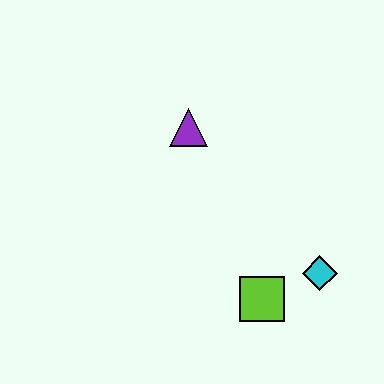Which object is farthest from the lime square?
The purple triangle is farthest from the lime square.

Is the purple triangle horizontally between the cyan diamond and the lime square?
No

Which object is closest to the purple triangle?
The lime square is closest to the purple triangle.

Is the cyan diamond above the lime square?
Yes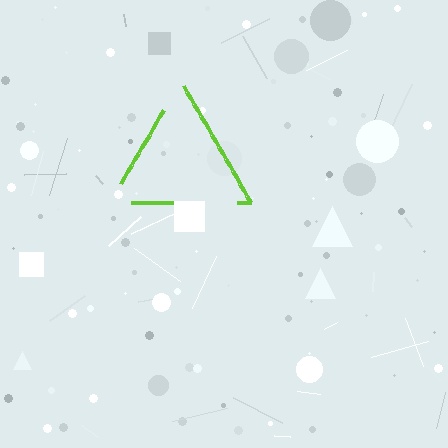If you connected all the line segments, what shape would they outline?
They would outline a triangle.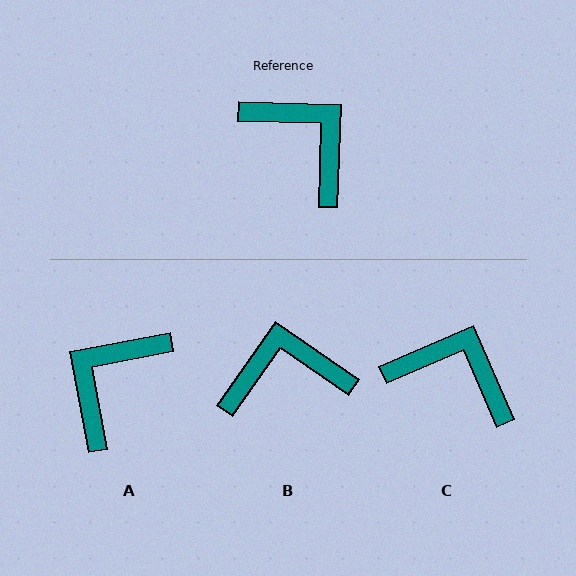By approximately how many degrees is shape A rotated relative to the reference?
Approximately 103 degrees counter-clockwise.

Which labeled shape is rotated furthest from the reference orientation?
A, about 103 degrees away.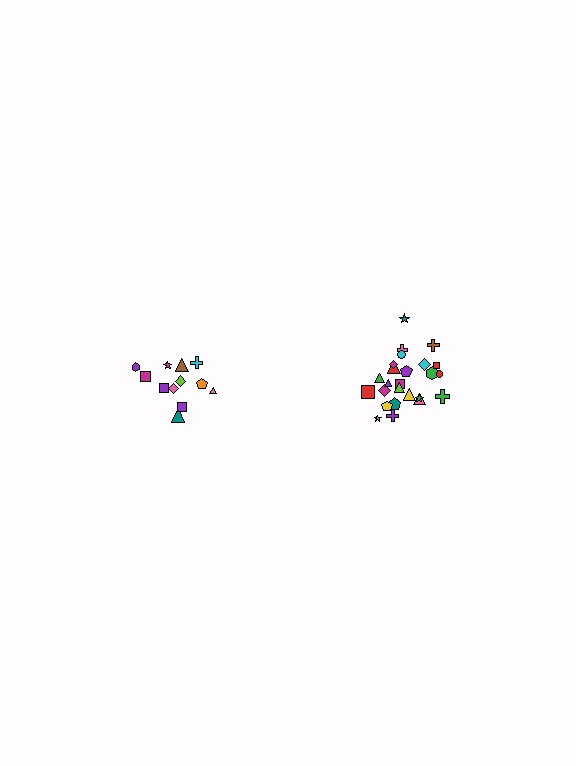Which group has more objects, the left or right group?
The right group.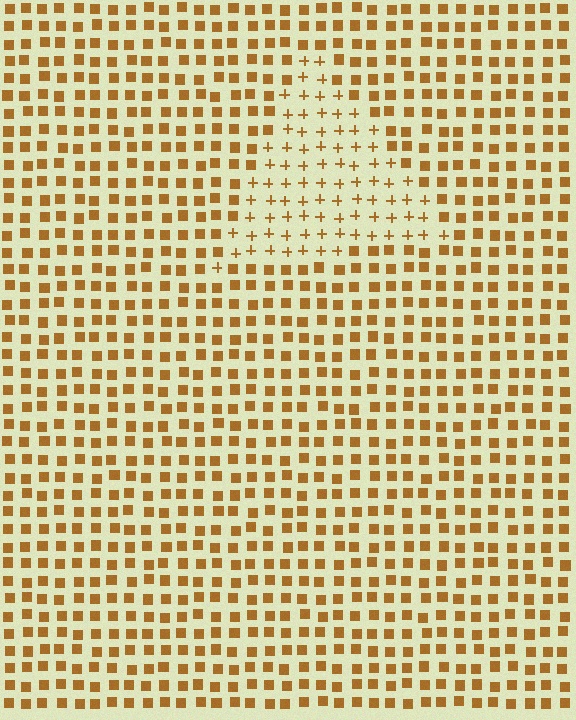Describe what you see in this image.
The image is filled with small brown elements arranged in a uniform grid. A triangle-shaped region contains plus signs, while the surrounding area contains squares. The boundary is defined purely by the change in element shape.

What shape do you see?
I see a triangle.